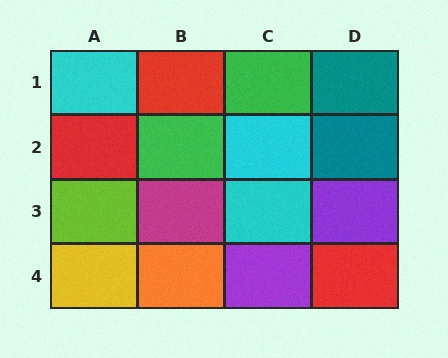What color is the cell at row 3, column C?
Cyan.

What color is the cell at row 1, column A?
Cyan.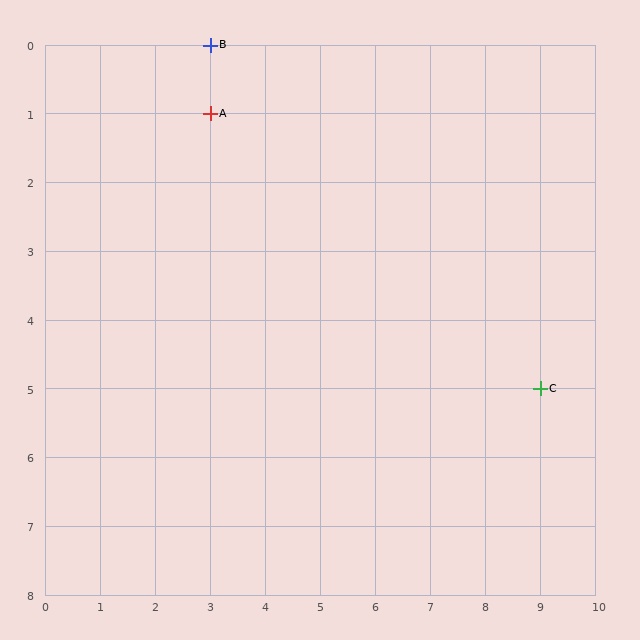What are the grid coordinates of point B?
Point B is at grid coordinates (3, 0).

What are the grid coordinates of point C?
Point C is at grid coordinates (9, 5).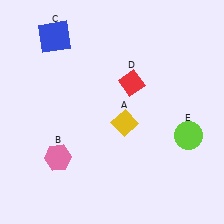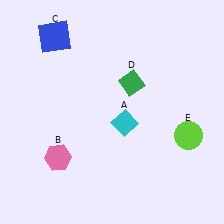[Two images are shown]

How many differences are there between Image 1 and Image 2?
There are 2 differences between the two images.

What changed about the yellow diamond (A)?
In Image 1, A is yellow. In Image 2, it changed to cyan.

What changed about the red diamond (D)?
In Image 1, D is red. In Image 2, it changed to green.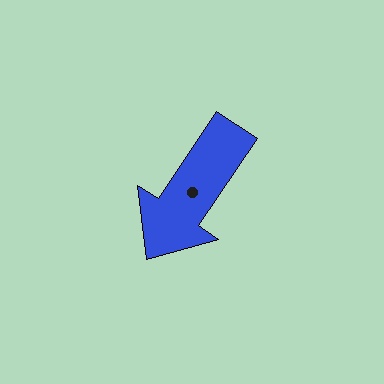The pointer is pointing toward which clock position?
Roughly 7 o'clock.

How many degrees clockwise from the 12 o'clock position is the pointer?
Approximately 214 degrees.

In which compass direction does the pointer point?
Southwest.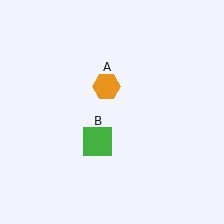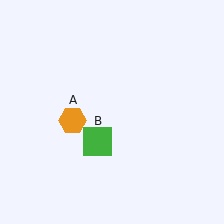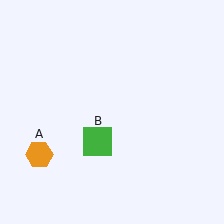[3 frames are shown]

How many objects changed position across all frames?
1 object changed position: orange hexagon (object A).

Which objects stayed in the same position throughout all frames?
Green square (object B) remained stationary.